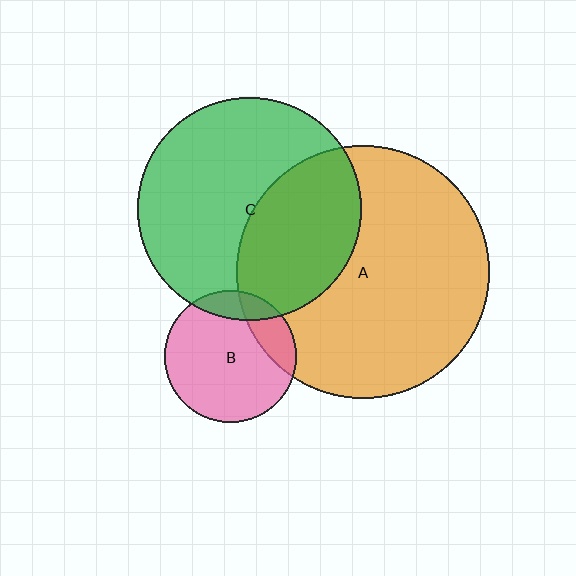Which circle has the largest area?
Circle A (orange).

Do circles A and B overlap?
Yes.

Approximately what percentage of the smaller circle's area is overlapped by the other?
Approximately 20%.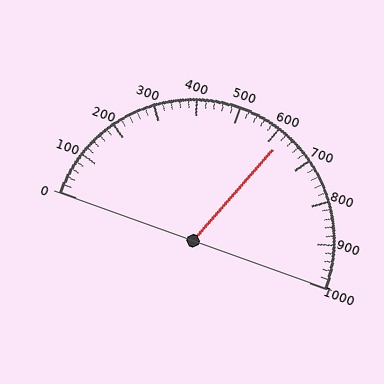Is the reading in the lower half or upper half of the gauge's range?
The reading is in the upper half of the range (0 to 1000).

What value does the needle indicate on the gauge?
The needle indicates approximately 620.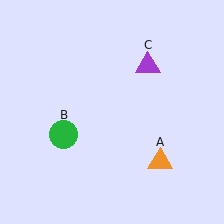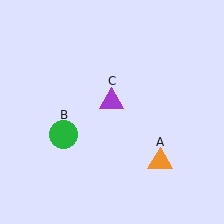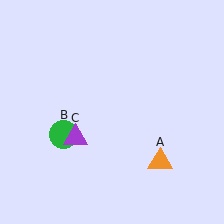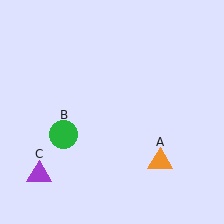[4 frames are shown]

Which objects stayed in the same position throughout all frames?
Orange triangle (object A) and green circle (object B) remained stationary.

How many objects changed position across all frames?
1 object changed position: purple triangle (object C).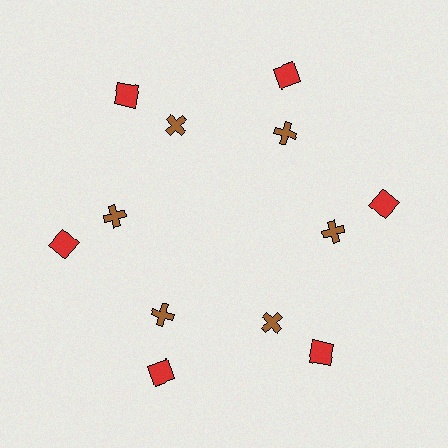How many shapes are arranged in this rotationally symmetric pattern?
There are 12 shapes, arranged in 6 groups of 2.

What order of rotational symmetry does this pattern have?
This pattern has 6-fold rotational symmetry.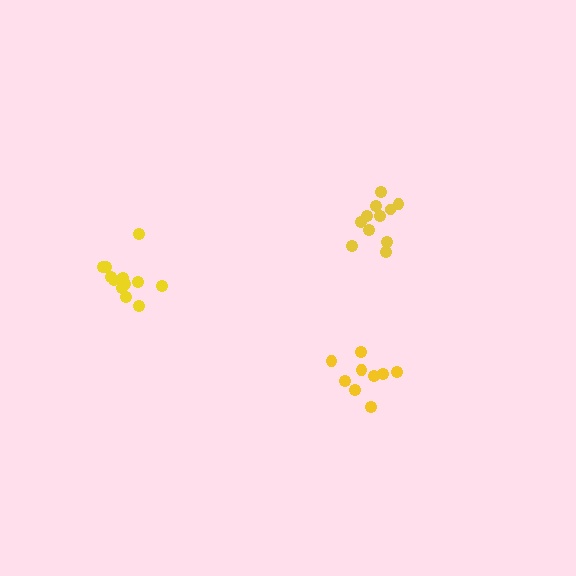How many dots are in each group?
Group 1: 12 dots, Group 2: 9 dots, Group 3: 11 dots (32 total).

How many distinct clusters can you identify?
There are 3 distinct clusters.